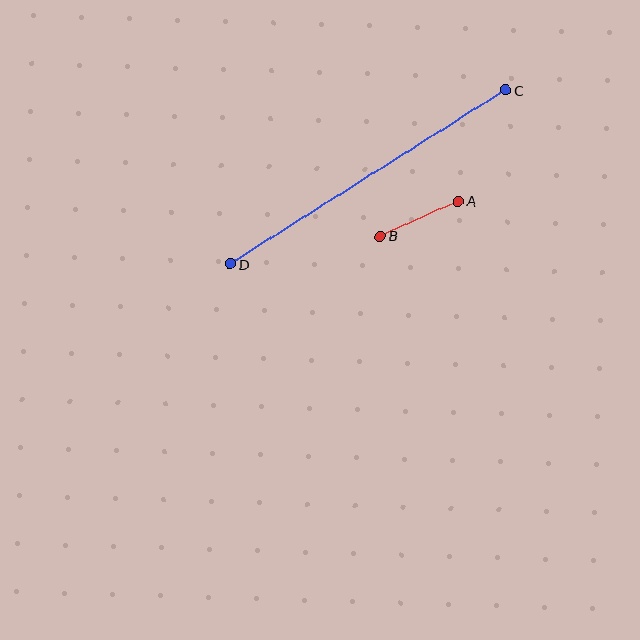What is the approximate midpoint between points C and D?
The midpoint is at approximately (368, 177) pixels.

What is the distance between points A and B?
The distance is approximately 86 pixels.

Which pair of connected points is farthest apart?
Points C and D are farthest apart.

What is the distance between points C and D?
The distance is approximately 326 pixels.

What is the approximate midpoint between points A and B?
The midpoint is at approximately (419, 219) pixels.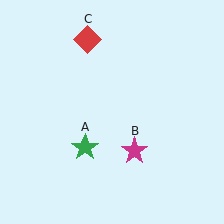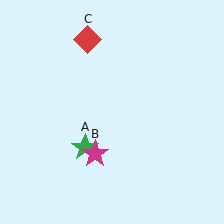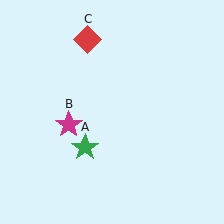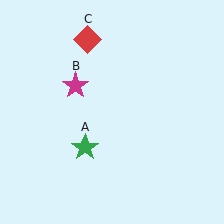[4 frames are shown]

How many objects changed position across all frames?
1 object changed position: magenta star (object B).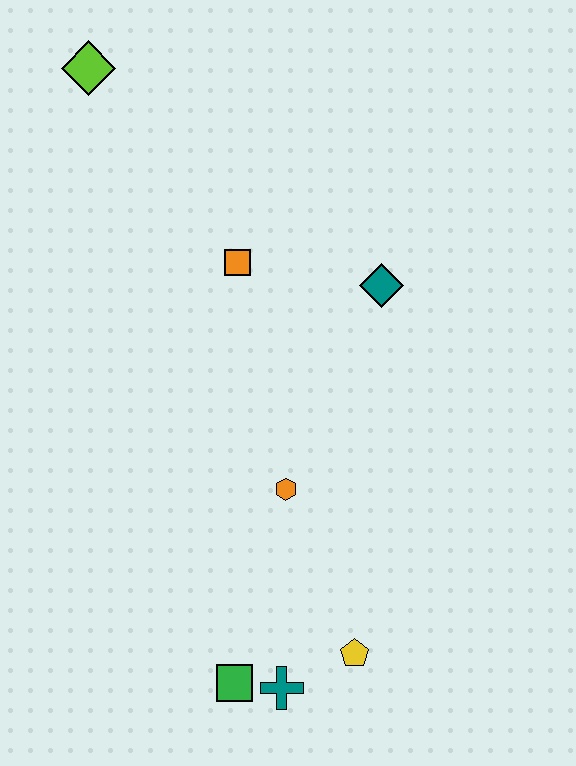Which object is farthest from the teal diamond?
The green square is farthest from the teal diamond.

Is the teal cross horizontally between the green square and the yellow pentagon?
Yes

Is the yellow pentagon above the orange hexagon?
No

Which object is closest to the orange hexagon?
The yellow pentagon is closest to the orange hexagon.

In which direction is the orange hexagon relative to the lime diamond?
The orange hexagon is below the lime diamond.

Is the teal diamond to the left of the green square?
No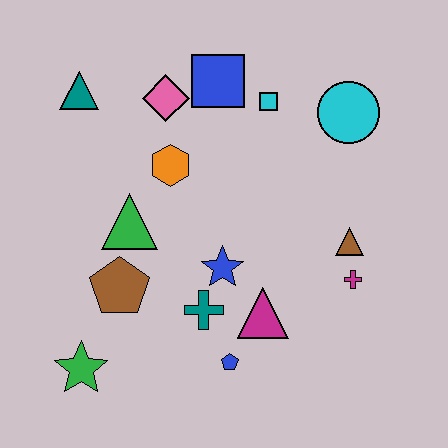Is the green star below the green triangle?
Yes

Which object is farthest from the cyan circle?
The green star is farthest from the cyan circle.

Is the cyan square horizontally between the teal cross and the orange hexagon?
No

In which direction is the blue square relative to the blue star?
The blue square is above the blue star.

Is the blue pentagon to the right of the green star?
Yes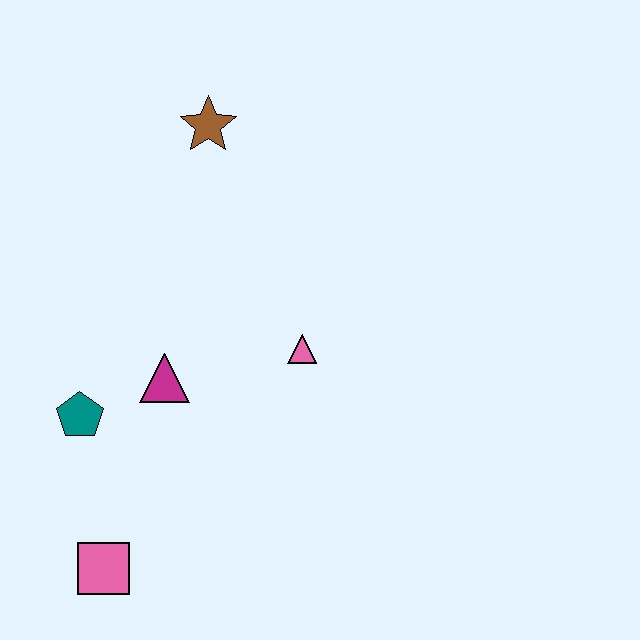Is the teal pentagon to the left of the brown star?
Yes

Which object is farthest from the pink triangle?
The pink square is farthest from the pink triangle.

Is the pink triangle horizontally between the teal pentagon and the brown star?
No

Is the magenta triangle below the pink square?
No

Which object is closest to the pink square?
The teal pentagon is closest to the pink square.